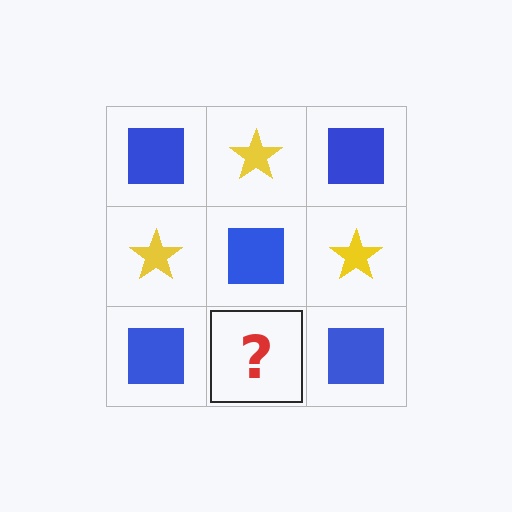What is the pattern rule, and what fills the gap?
The rule is that it alternates blue square and yellow star in a checkerboard pattern. The gap should be filled with a yellow star.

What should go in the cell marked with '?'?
The missing cell should contain a yellow star.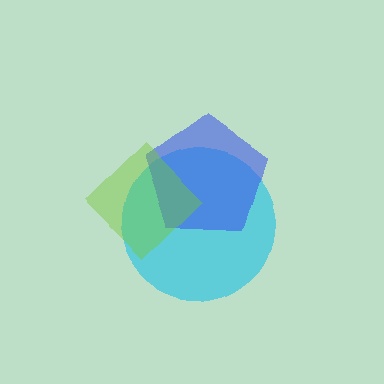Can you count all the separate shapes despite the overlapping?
Yes, there are 3 separate shapes.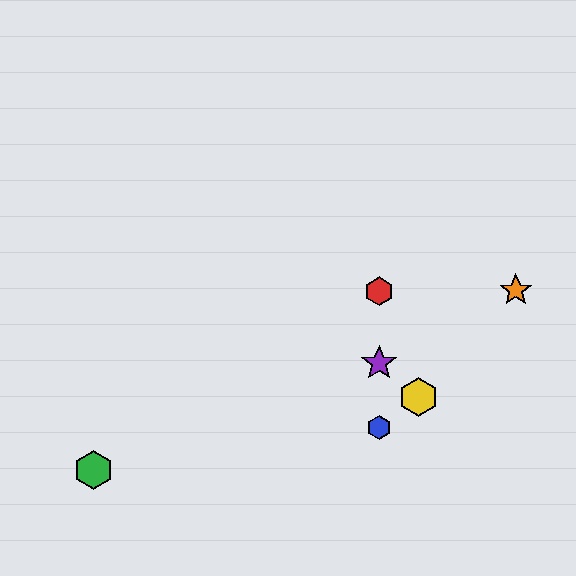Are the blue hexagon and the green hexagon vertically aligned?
No, the blue hexagon is at x≈379 and the green hexagon is at x≈93.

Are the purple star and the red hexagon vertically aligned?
Yes, both are at x≈379.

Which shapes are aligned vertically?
The red hexagon, the blue hexagon, the purple star are aligned vertically.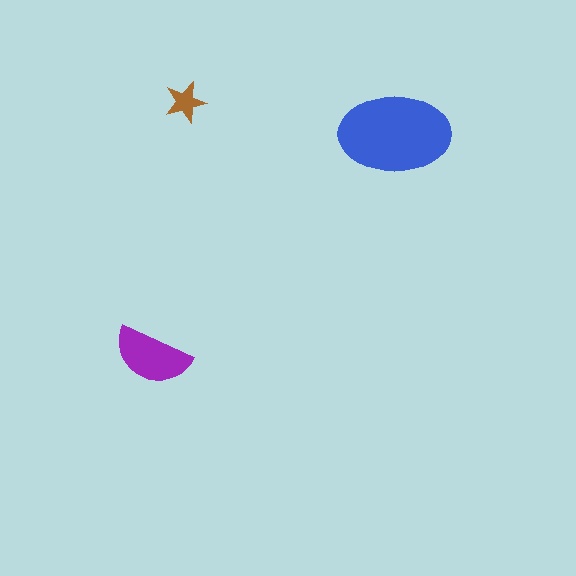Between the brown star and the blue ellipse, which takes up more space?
The blue ellipse.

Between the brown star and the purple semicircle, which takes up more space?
The purple semicircle.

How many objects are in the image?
There are 3 objects in the image.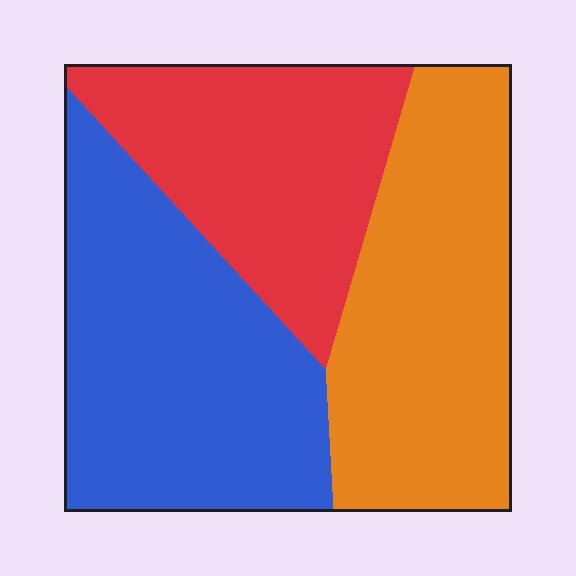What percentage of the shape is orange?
Orange covers 34% of the shape.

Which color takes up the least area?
Red, at roughly 30%.